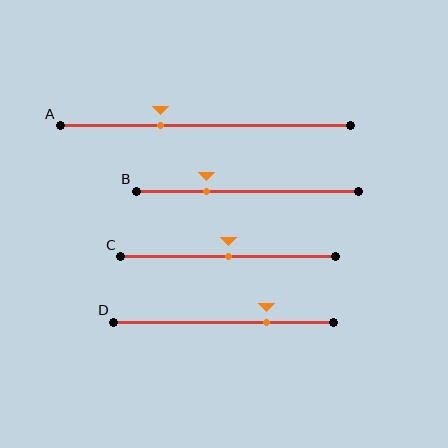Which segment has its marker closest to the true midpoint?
Segment C has its marker closest to the true midpoint.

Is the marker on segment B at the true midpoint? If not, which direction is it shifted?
No, the marker on segment B is shifted to the left by about 18% of the segment length.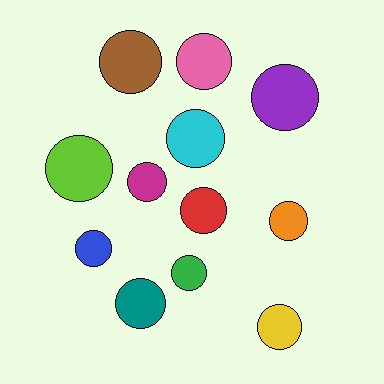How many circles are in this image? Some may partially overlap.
There are 12 circles.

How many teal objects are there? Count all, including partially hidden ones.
There is 1 teal object.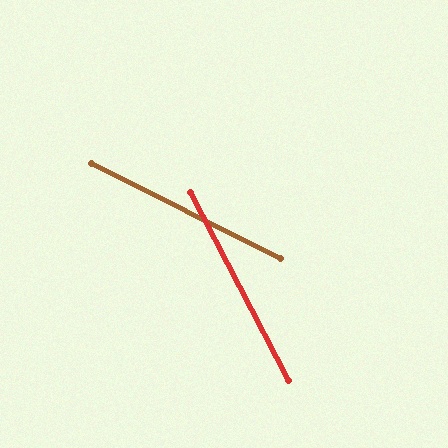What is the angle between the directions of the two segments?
Approximately 36 degrees.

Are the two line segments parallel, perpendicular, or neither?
Neither parallel nor perpendicular — they differ by about 36°.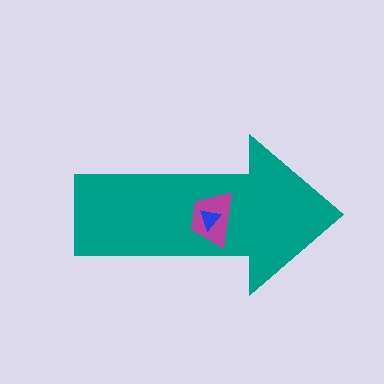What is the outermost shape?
The teal arrow.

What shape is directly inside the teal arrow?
The magenta trapezoid.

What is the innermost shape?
The blue triangle.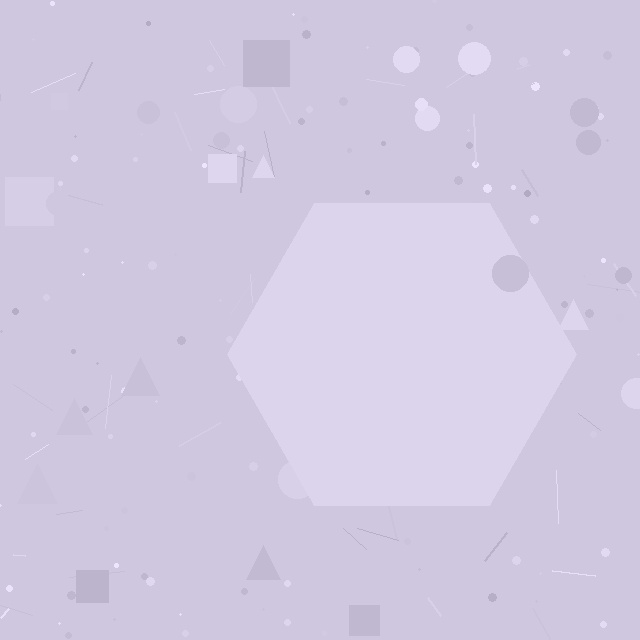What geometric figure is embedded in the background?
A hexagon is embedded in the background.